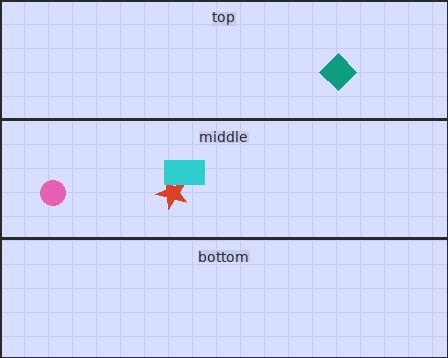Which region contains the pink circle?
The middle region.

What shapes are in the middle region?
The pink circle, the red star, the cyan rectangle.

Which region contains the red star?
The middle region.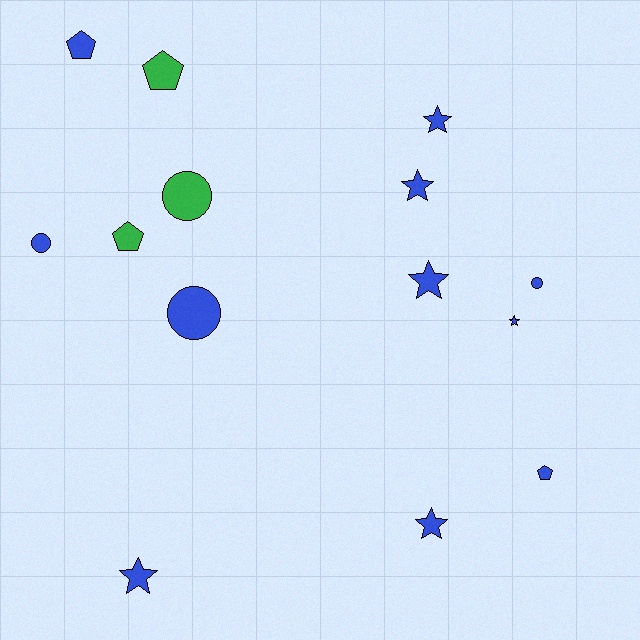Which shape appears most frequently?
Star, with 6 objects.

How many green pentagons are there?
There are 2 green pentagons.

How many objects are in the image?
There are 14 objects.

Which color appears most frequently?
Blue, with 11 objects.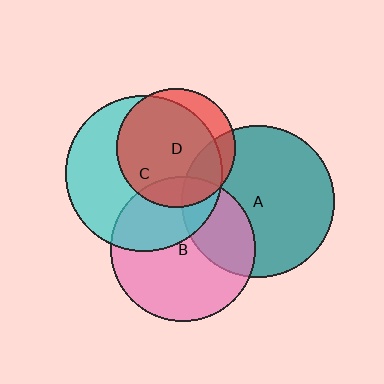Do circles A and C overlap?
Yes.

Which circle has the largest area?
Circle C (cyan).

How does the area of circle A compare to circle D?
Approximately 1.6 times.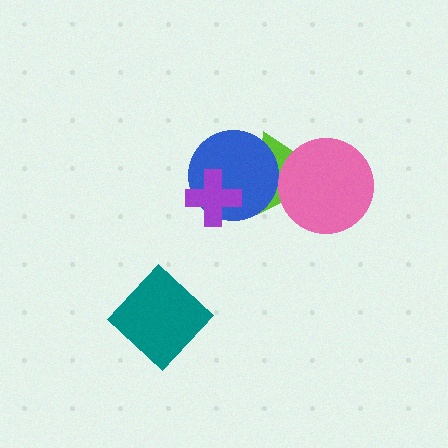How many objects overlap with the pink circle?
1 object overlaps with the pink circle.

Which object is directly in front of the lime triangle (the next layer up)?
The blue circle is directly in front of the lime triangle.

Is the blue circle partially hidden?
Yes, it is partially covered by another shape.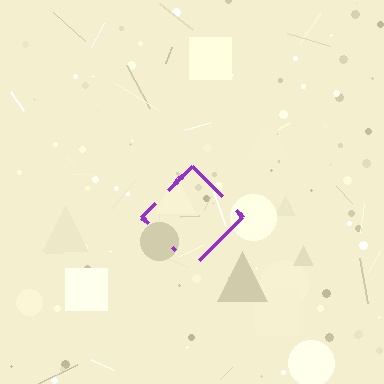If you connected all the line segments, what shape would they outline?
They would outline a diamond.